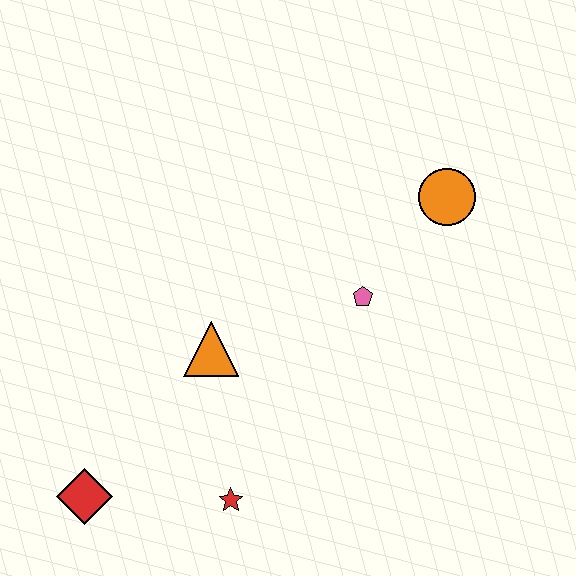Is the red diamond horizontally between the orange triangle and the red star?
No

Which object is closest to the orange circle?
The pink pentagon is closest to the orange circle.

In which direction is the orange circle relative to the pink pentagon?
The orange circle is above the pink pentagon.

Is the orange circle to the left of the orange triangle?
No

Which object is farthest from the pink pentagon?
The red diamond is farthest from the pink pentagon.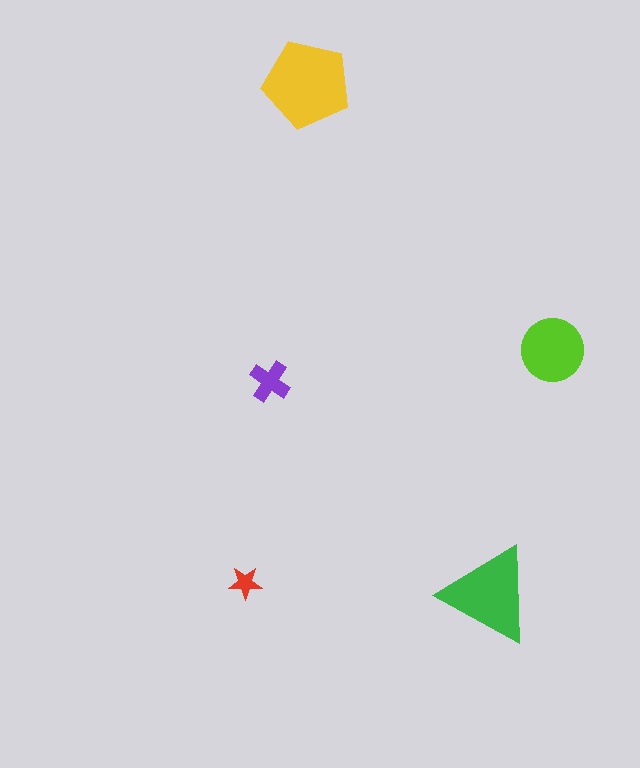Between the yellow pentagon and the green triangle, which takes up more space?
The yellow pentagon.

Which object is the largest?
The yellow pentagon.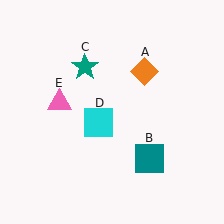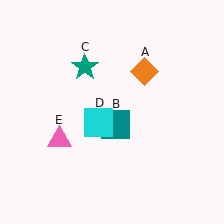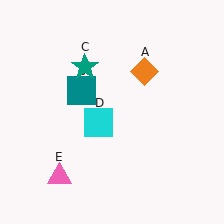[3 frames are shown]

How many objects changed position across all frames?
2 objects changed position: teal square (object B), pink triangle (object E).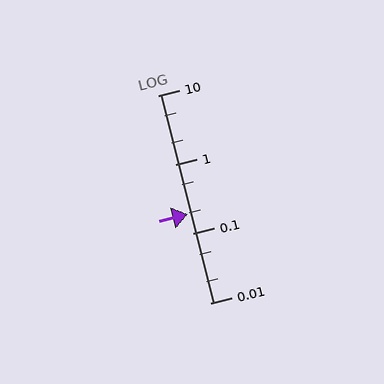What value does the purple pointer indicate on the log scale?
The pointer indicates approximately 0.19.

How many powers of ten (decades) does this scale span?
The scale spans 3 decades, from 0.01 to 10.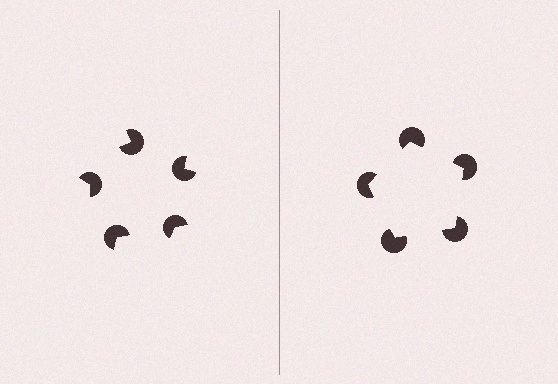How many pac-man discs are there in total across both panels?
10 — 5 on each side.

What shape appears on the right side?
An illusory pentagon.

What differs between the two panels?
The pac-man discs are positioned identically on both sides; only the wedge orientations differ. On the right they align to a pentagon; on the left they are misaligned.